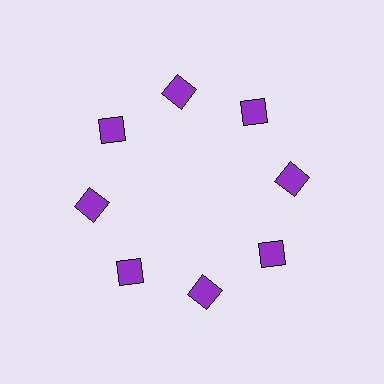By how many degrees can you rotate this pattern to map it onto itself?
The pattern maps onto itself every 45 degrees of rotation.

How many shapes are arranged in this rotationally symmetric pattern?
There are 8 shapes, arranged in 8 groups of 1.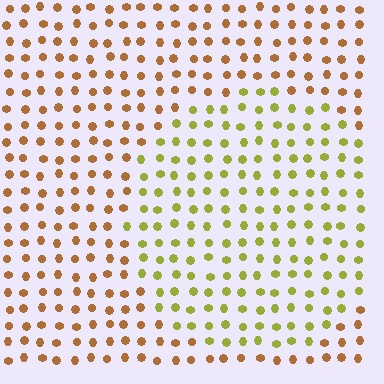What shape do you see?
I see a circle.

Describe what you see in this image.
The image is filled with small brown elements in a uniform arrangement. A circle-shaped region is visible where the elements are tinted to a slightly different hue, forming a subtle color boundary.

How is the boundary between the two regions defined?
The boundary is defined purely by a slight shift in hue (about 45 degrees). Spacing, size, and orientation are identical on both sides.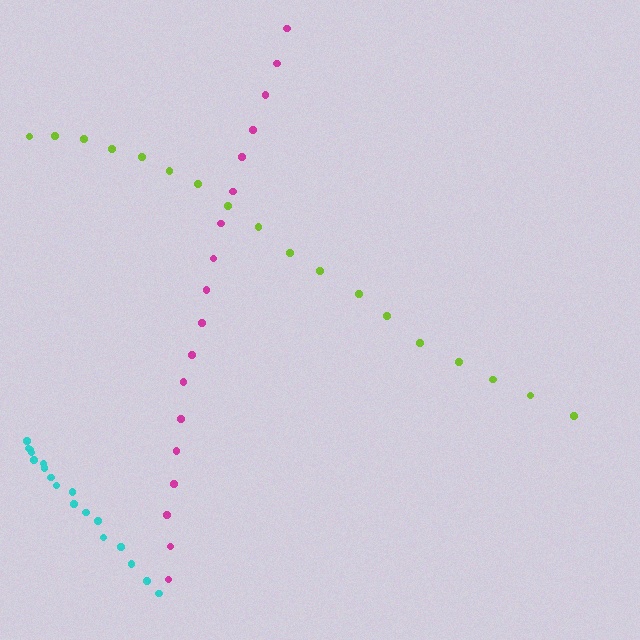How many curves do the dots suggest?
There are 3 distinct paths.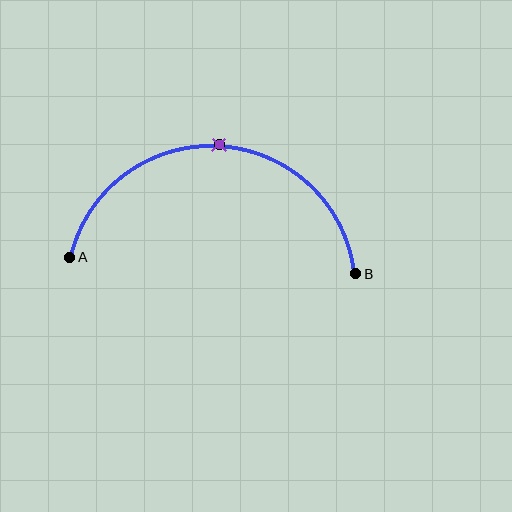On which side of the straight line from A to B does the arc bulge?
The arc bulges above the straight line connecting A and B.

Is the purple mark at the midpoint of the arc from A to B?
Yes. The purple mark lies on the arc at equal arc-length from both A and B — it is the arc midpoint.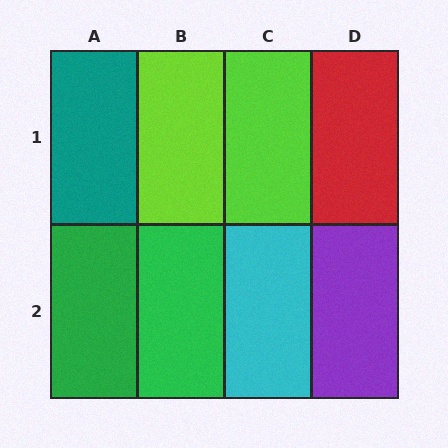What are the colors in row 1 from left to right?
Teal, lime, lime, red.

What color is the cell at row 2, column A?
Green.